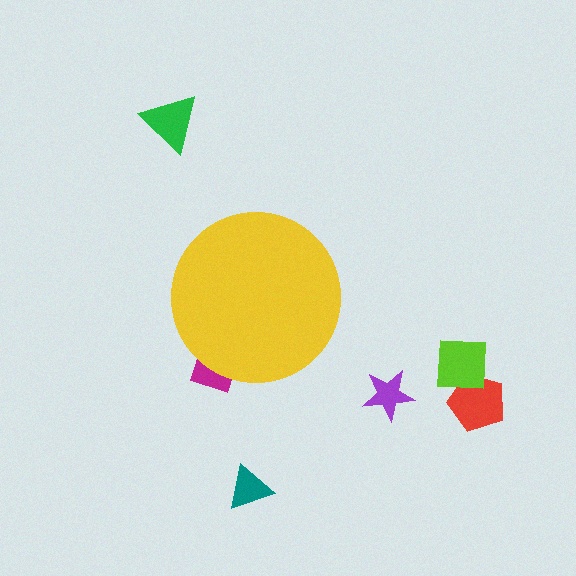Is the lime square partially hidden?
No, the lime square is fully visible.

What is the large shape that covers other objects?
A yellow circle.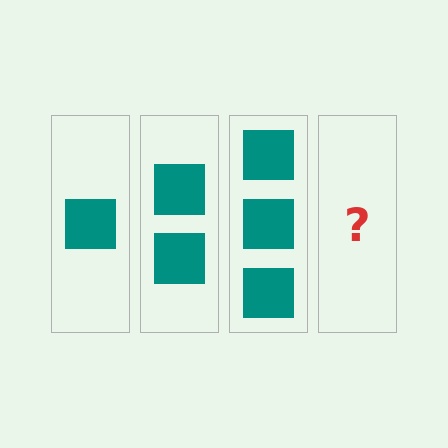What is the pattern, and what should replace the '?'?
The pattern is that each step adds one more square. The '?' should be 4 squares.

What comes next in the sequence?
The next element should be 4 squares.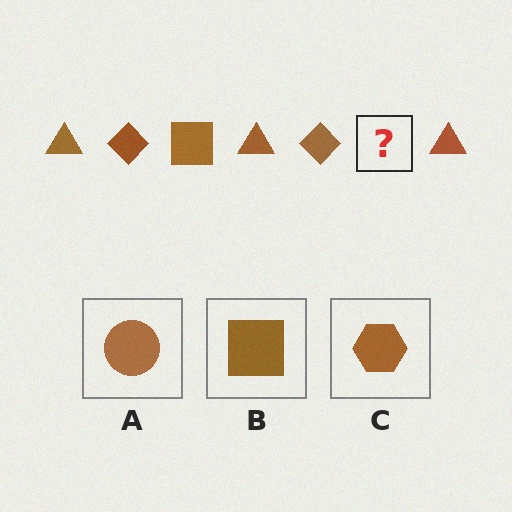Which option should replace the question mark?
Option B.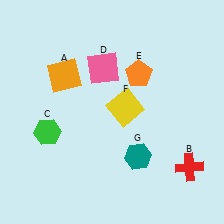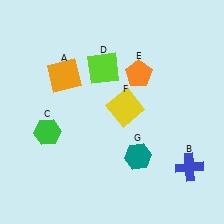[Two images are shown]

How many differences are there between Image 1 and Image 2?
There are 2 differences between the two images.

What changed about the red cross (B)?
In Image 1, B is red. In Image 2, it changed to blue.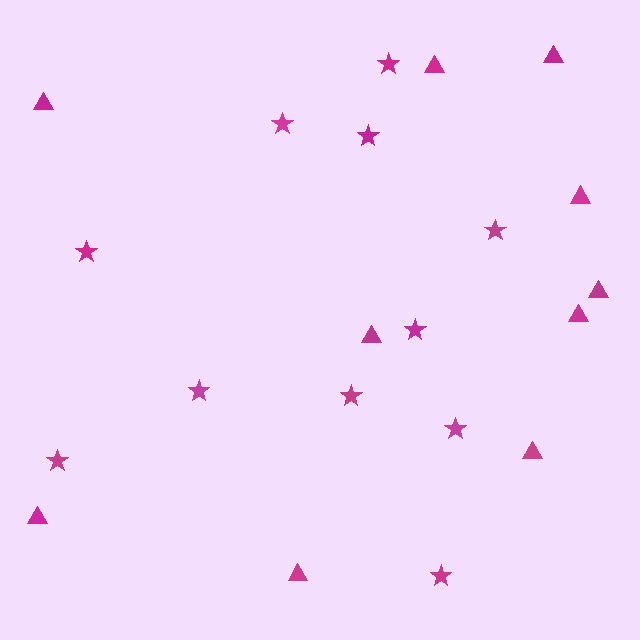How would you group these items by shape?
There are 2 groups: one group of triangles (10) and one group of stars (11).